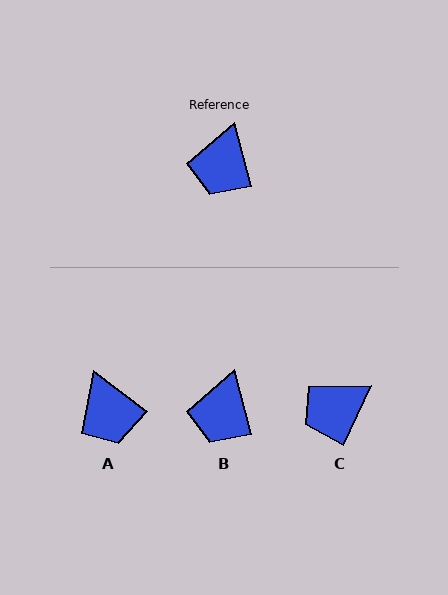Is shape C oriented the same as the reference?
No, it is off by about 40 degrees.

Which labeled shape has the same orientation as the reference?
B.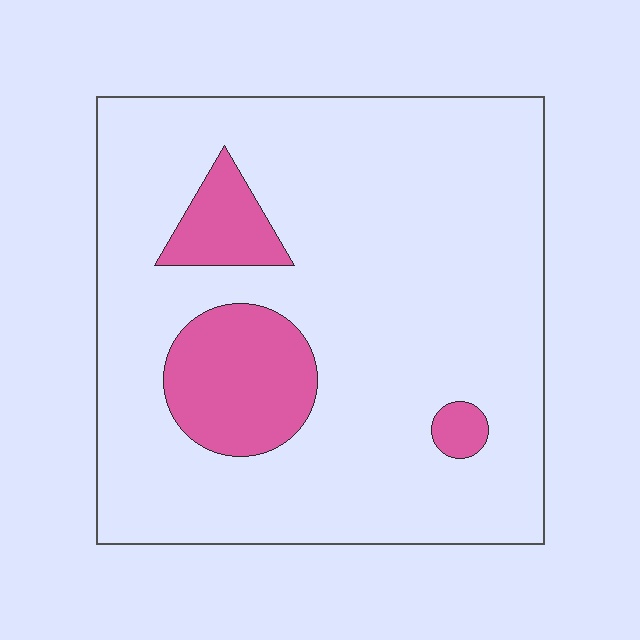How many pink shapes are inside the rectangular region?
3.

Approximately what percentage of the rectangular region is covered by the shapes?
Approximately 15%.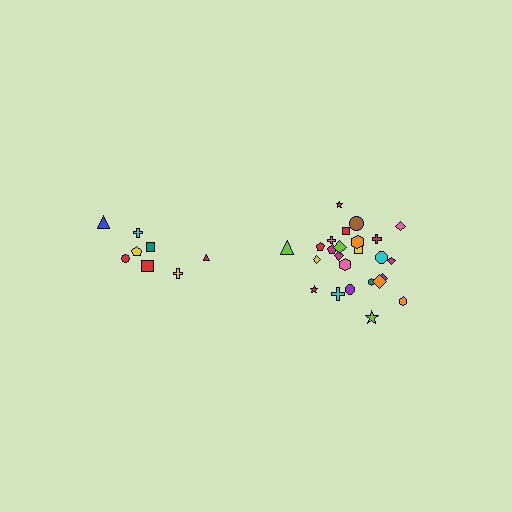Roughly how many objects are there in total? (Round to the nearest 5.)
Roughly 35 objects in total.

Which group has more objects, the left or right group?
The right group.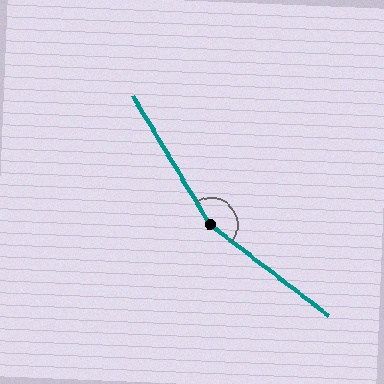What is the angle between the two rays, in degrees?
Approximately 159 degrees.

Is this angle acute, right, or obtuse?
It is obtuse.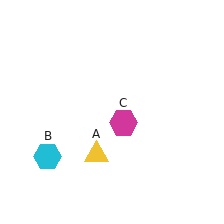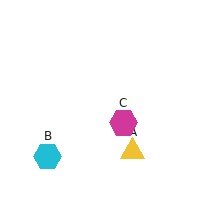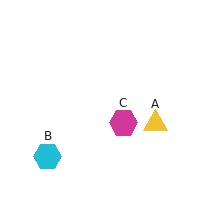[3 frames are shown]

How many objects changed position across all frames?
1 object changed position: yellow triangle (object A).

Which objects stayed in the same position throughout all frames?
Cyan hexagon (object B) and magenta hexagon (object C) remained stationary.